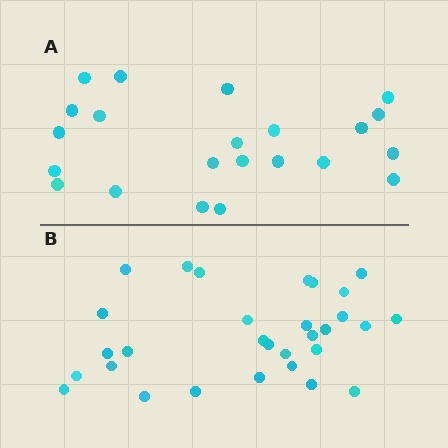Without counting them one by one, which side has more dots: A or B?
Region B (the bottom region) has more dots.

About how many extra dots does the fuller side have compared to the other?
Region B has roughly 8 or so more dots than region A.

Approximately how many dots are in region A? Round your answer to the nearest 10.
About 20 dots. (The exact count is 22, which rounds to 20.)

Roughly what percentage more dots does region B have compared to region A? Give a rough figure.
About 35% more.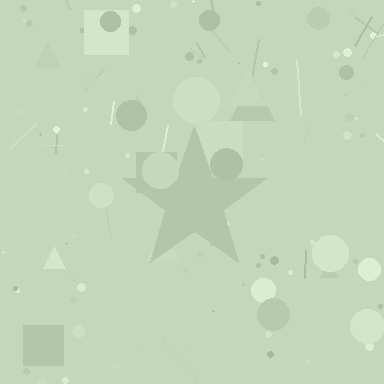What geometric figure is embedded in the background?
A star is embedded in the background.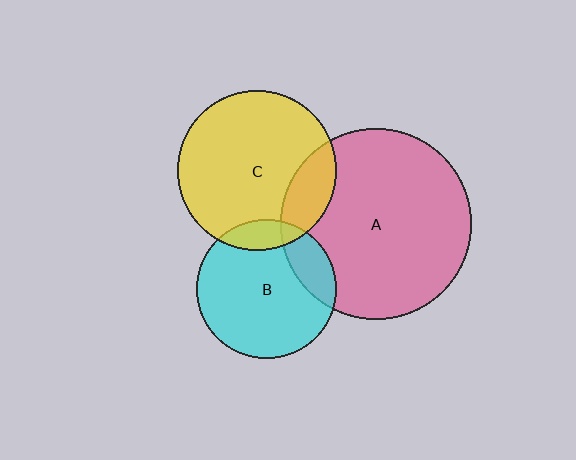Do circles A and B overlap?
Yes.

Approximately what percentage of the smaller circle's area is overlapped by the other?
Approximately 20%.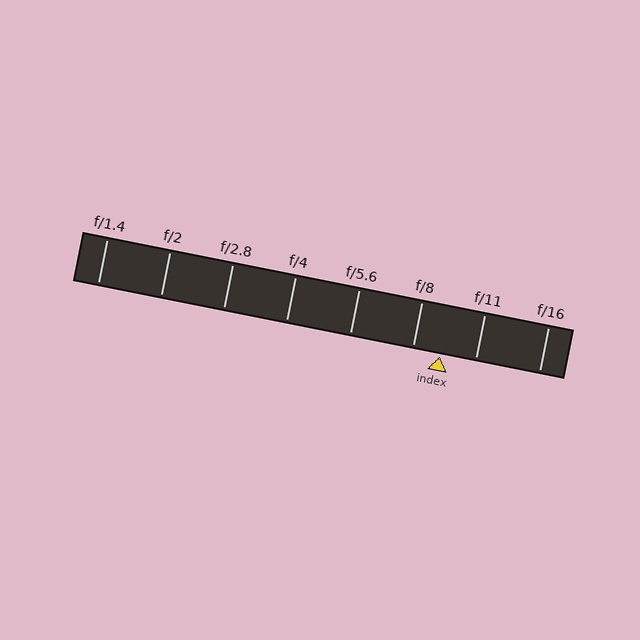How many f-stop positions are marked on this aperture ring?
There are 8 f-stop positions marked.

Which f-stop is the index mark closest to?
The index mark is closest to f/8.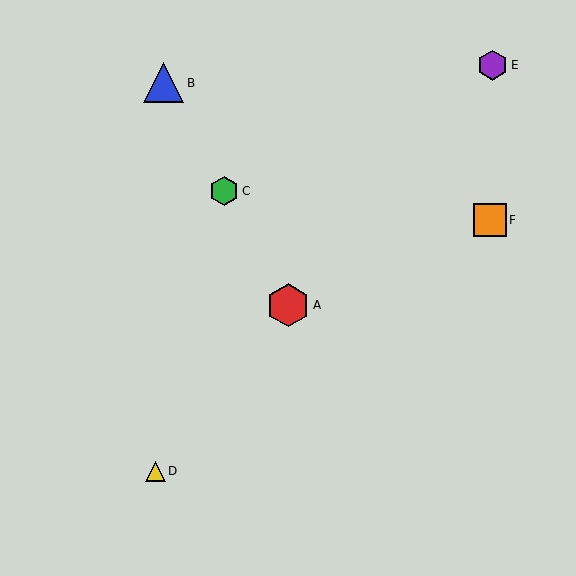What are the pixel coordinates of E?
Object E is at (492, 65).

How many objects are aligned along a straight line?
3 objects (A, B, C) are aligned along a straight line.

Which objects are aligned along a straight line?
Objects A, B, C are aligned along a straight line.